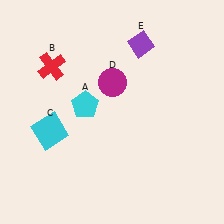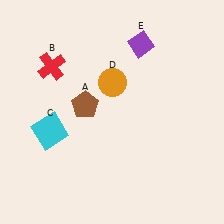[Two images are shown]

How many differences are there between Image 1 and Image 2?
There are 2 differences between the two images.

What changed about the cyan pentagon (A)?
In Image 1, A is cyan. In Image 2, it changed to brown.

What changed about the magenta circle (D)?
In Image 1, D is magenta. In Image 2, it changed to orange.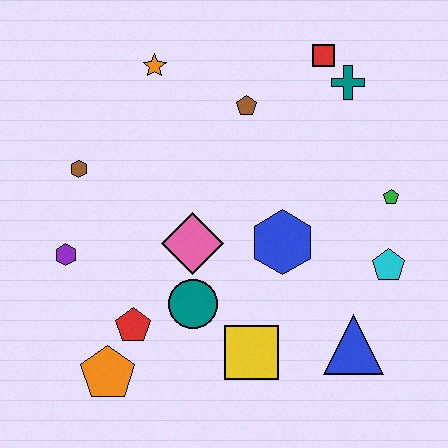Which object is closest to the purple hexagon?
The brown hexagon is closest to the purple hexagon.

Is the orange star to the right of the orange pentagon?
Yes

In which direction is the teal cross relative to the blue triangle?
The teal cross is above the blue triangle.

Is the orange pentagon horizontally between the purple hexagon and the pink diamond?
Yes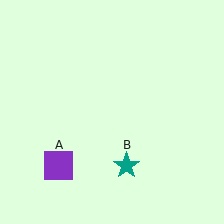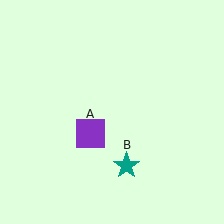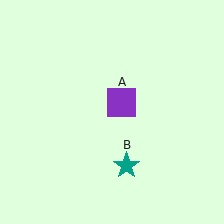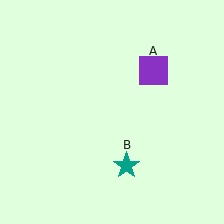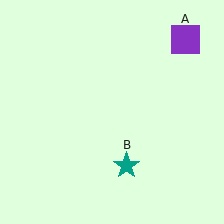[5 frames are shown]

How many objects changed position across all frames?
1 object changed position: purple square (object A).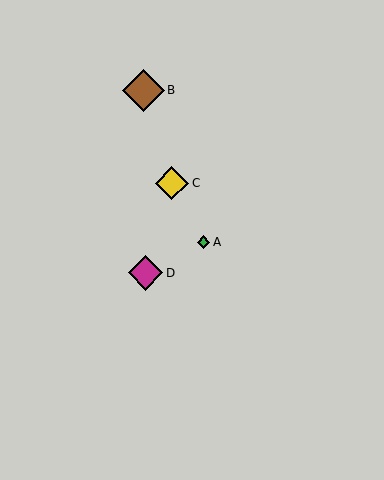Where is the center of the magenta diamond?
The center of the magenta diamond is at (146, 273).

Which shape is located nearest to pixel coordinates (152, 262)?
The magenta diamond (labeled D) at (146, 273) is nearest to that location.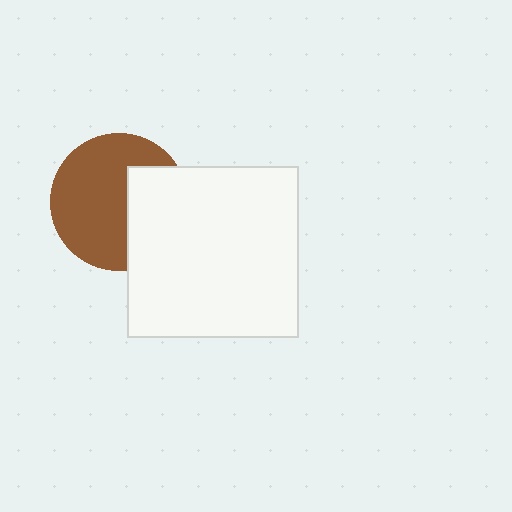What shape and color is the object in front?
The object in front is a white square.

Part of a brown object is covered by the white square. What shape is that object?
It is a circle.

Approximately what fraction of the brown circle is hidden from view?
Roughly 35% of the brown circle is hidden behind the white square.